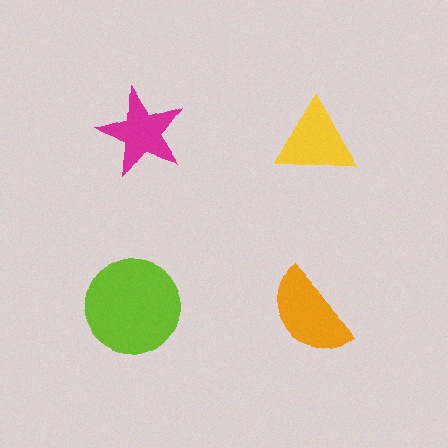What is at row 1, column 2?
A yellow triangle.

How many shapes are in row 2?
2 shapes.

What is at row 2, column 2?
An orange semicircle.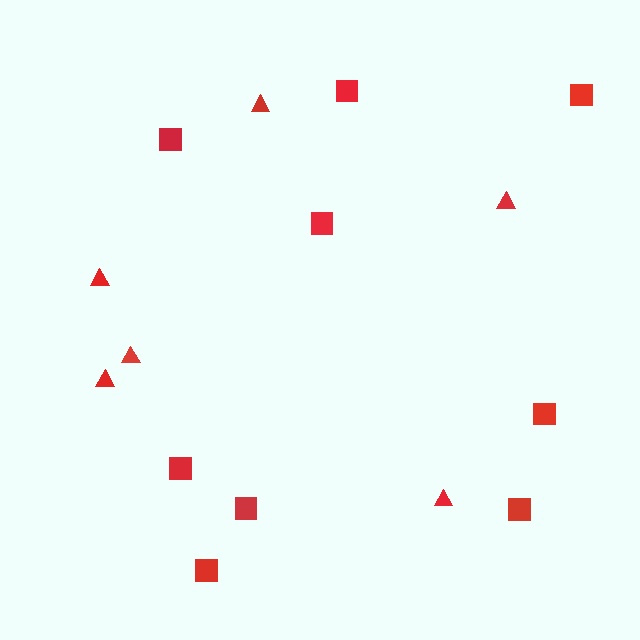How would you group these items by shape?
There are 2 groups: one group of squares (9) and one group of triangles (6).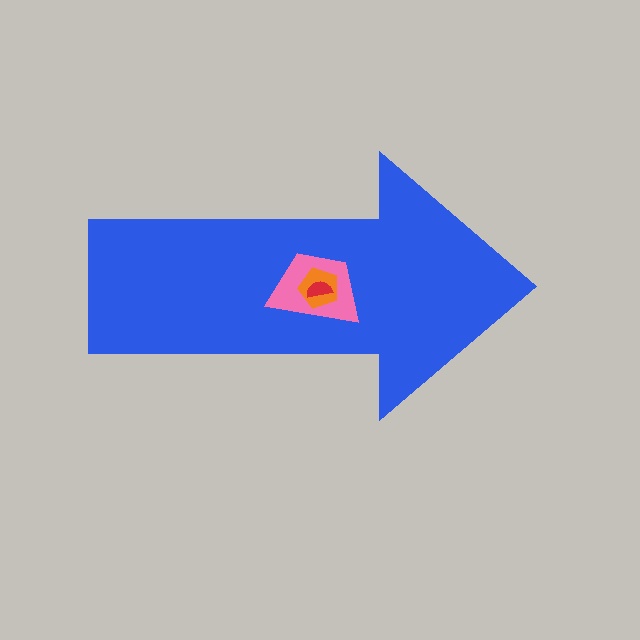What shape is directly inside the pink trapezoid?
The orange pentagon.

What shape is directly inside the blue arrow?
The pink trapezoid.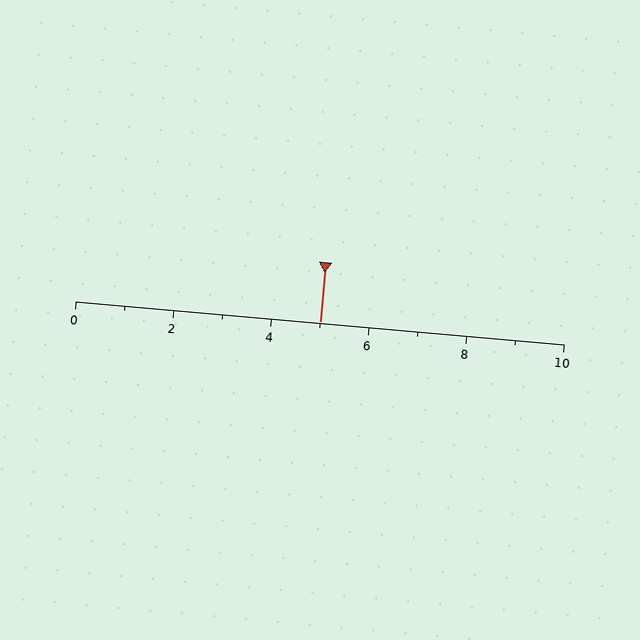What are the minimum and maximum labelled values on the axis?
The axis runs from 0 to 10.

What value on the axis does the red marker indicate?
The marker indicates approximately 5.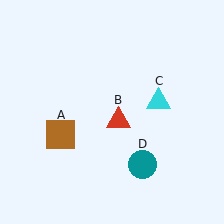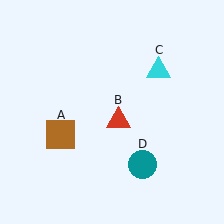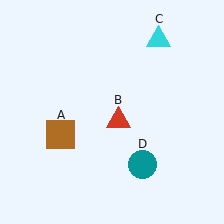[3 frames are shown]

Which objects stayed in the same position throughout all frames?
Brown square (object A) and red triangle (object B) and teal circle (object D) remained stationary.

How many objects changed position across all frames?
1 object changed position: cyan triangle (object C).